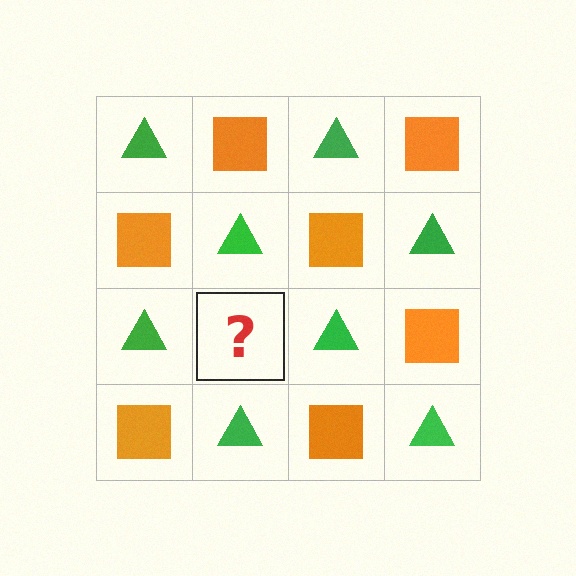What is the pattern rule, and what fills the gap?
The rule is that it alternates green triangle and orange square in a checkerboard pattern. The gap should be filled with an orange square.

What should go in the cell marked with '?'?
The missing cell should contain an orange square.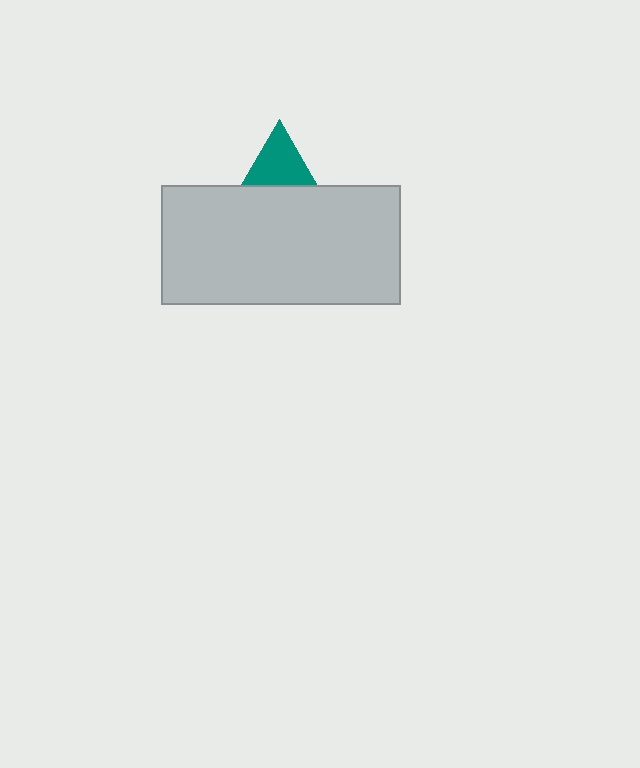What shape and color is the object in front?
The object in front is a light gray rectangle.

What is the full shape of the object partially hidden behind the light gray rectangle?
The partially hidden object is a teal triangle.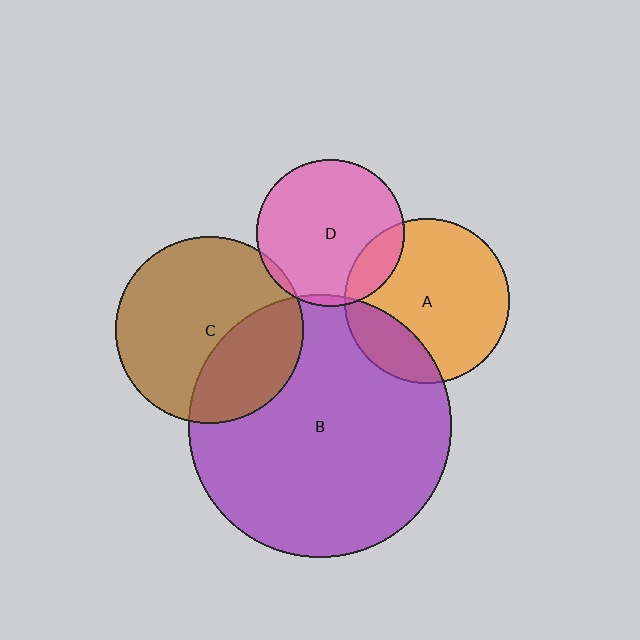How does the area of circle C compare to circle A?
Approximately 1.3 times.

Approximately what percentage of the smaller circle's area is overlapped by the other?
Approximately 35%.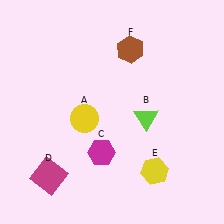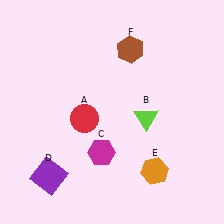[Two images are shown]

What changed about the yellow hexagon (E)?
In Image 1, E is yellow. In Image 2, it changed to orange.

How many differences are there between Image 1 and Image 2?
There are 3 differences between the two images.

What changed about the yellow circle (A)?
In Image 1, A is yellow. In Image 2, it changed to red.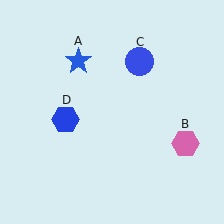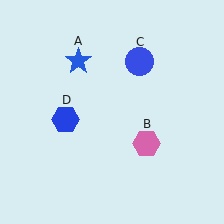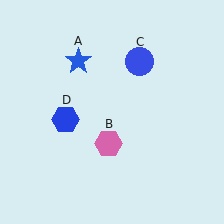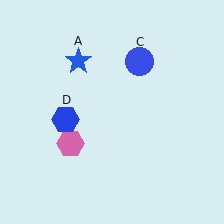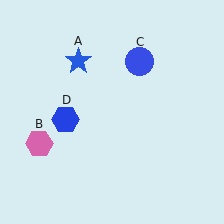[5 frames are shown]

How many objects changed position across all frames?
1 object changed position: pink hexagon (object B).